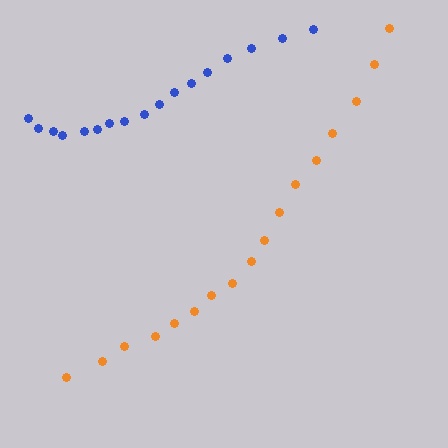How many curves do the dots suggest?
There are 2 distinct paths.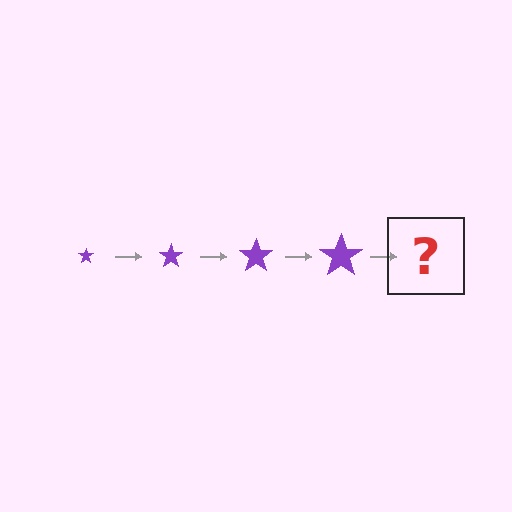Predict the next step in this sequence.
The next step is a purple star, larger than the previous one.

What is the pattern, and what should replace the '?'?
The pattern is that the star gets progressively larger each step. The '?' should be a purple star, larger than the previous one.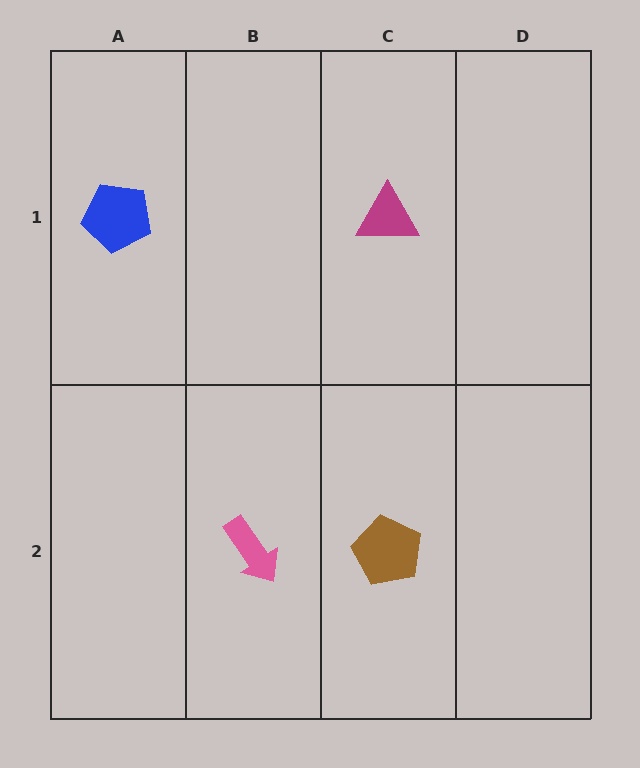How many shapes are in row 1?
2 shapes.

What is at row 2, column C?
A brown pentagon.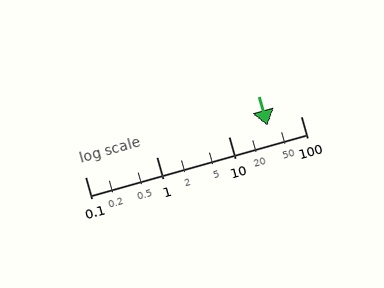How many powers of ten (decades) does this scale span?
The scale spans 3 decades, from 0.1 to 100.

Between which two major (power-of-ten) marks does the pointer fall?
The pointer is between 10 and 100.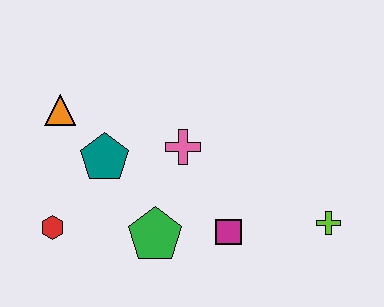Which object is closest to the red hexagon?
The teal pentagon is closest to the red hexagon.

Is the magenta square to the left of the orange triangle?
No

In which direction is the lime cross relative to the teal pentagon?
The lime cross is to the right of the teal pentagon.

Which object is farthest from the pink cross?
The lime cross is farthest from the pink cross.